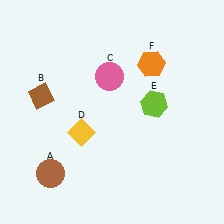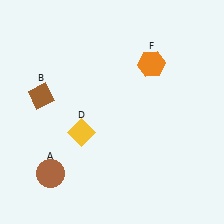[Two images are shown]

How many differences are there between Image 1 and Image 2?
There are 2 differences between the two images.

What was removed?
The pink circle (C), the lime hexagon (E) were removed in Image 2.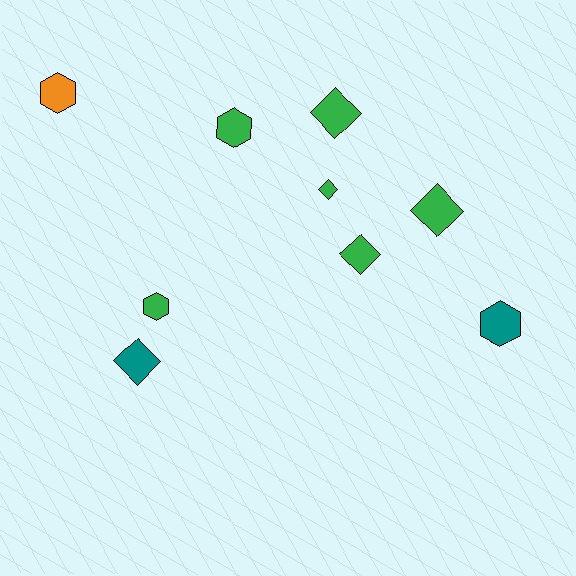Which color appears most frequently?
Green, with 6 objects.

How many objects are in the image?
There are 9 objects.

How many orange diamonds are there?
There are no orange diamonds.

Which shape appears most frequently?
Diamond, with 5 objects.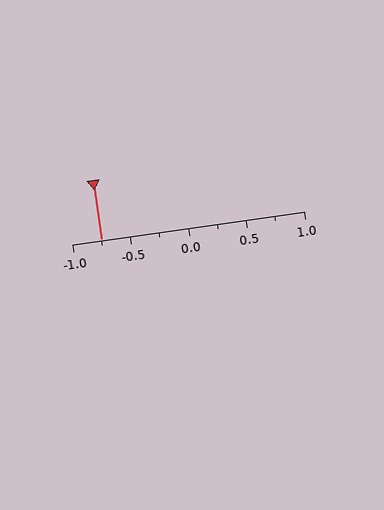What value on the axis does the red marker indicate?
The marker indicates approximately -0.75.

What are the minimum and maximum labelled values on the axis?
The axis runs from -1.0 to 1.0.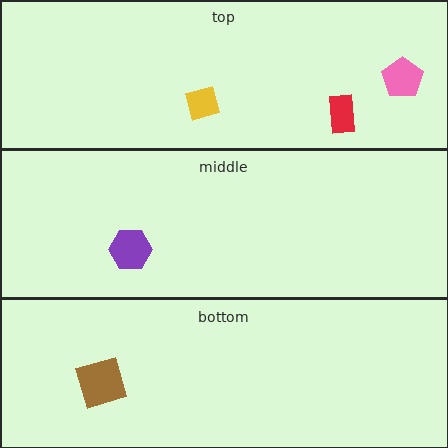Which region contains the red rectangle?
The top region.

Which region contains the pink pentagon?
The top region.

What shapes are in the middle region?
The purple hexagon.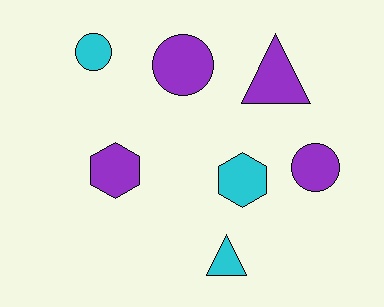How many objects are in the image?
There are 7 objects.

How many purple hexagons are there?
There is 1 purple hexagon.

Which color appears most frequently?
Purple, with 4 objects.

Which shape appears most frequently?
Circle, with 3 objects.